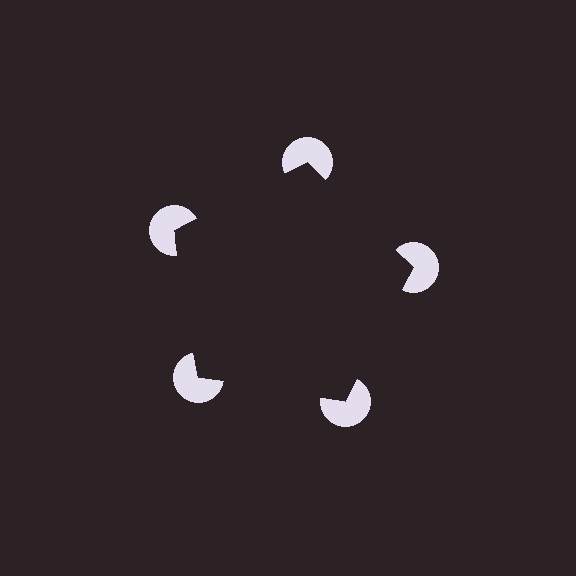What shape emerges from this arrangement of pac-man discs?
An illusory pentagon — its edges are inferred from the aligned wedge cuts in the pac-man discs, not physically drawn.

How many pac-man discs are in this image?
There are 5 — one at each vertex of the illusory pentagon.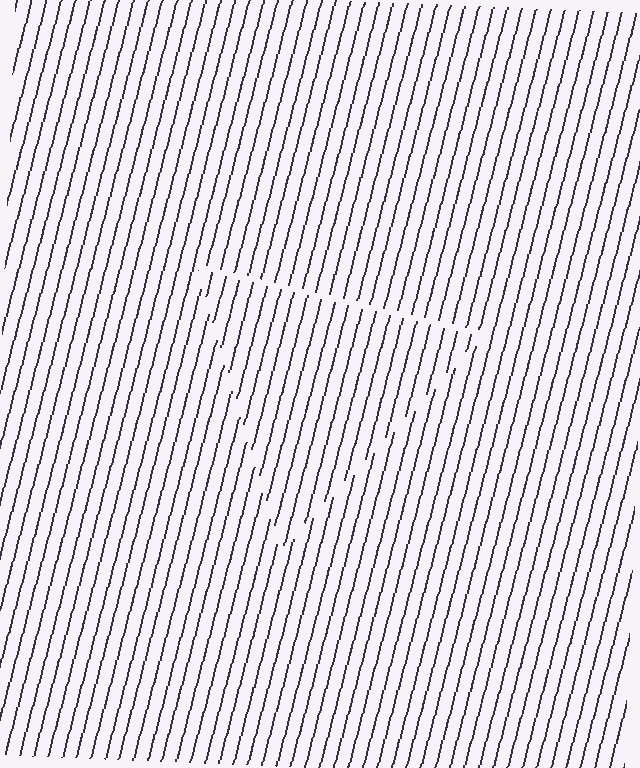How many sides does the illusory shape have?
3 sides — the line-ends trace a triangle.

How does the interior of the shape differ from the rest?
The interior of the shape contains the same grating, shifted by half a period — the contour is defined by the phase discontinuity where line-ends from the inner and outer gratings abut.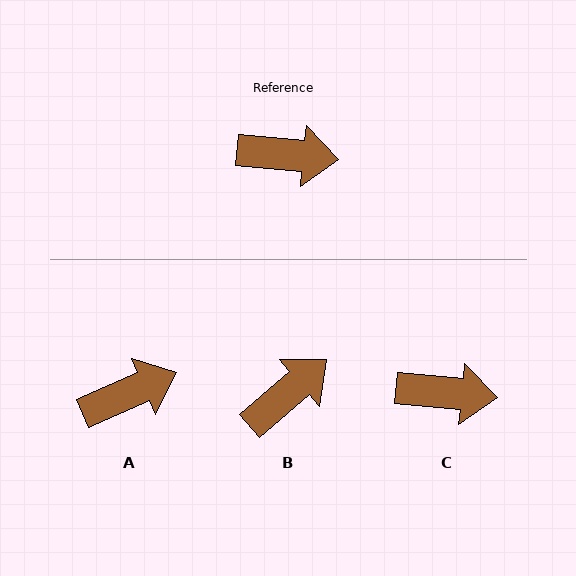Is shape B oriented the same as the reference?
No, it is off by about 46 degrees.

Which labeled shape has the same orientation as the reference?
C.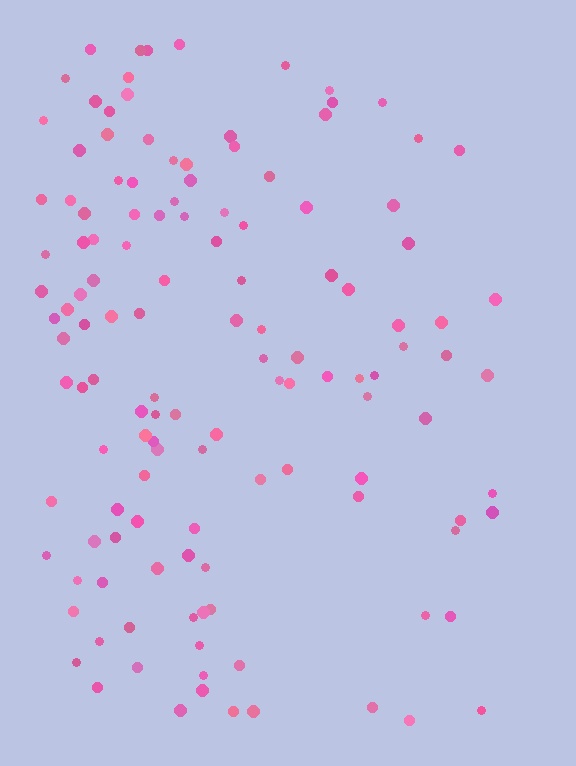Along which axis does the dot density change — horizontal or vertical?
Horizontal.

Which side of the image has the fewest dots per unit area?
The right.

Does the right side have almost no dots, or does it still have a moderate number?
Still a moderate number, just noticeably fewer than the left.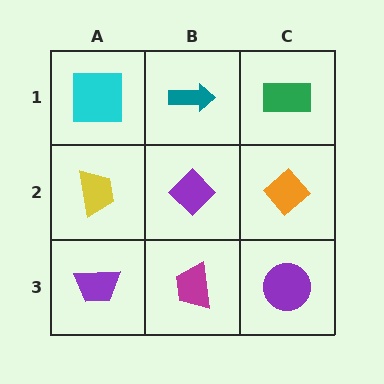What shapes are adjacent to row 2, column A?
A cyan square (row 1, column A), a purple trapezoid (row 3, column A), a purple diamond (row 2, column B).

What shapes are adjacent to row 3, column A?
A yellow trapezoid (row 2, column A), a magenta trapezoid (row 3, column B).